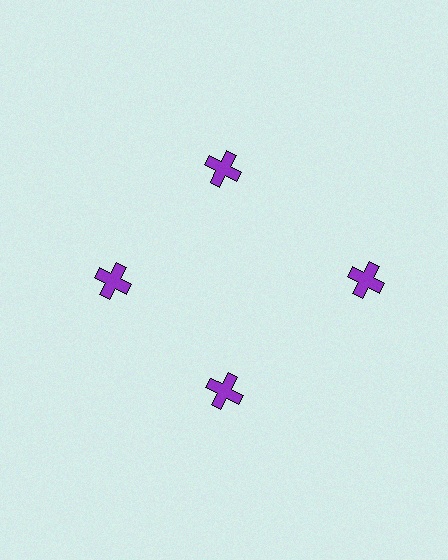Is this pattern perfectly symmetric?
No. The 4 purple crosses are arranged in a ring, but one element near the 3 o'clock position is pushed outward from the center, breaking the 4-fold rotational symmetry.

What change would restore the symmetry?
The symmetry would be restored by moving it inward, back onto the ring so that all 4 crosses sit at equal angles and equal distance from the center.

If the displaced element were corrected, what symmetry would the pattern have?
It would have 4-fold rotational symmetry — the pattern would map onto itself every 90 degrees.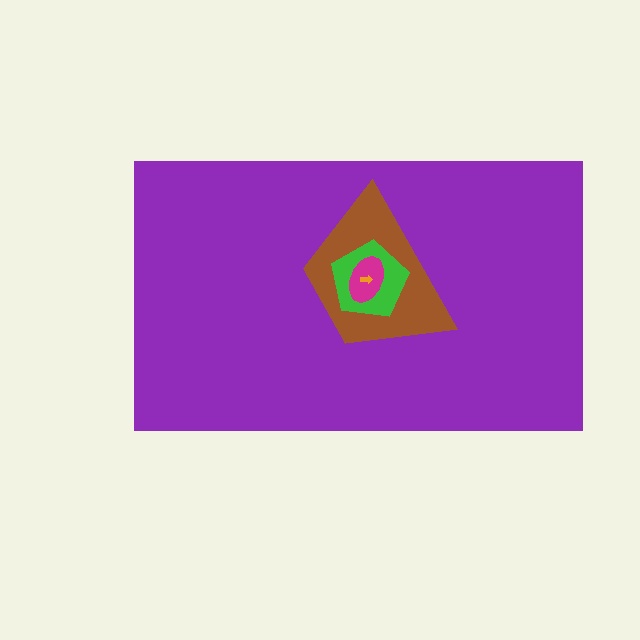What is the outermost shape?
The purple rectangle.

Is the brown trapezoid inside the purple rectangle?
Yes.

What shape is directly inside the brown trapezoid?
The green pentagon.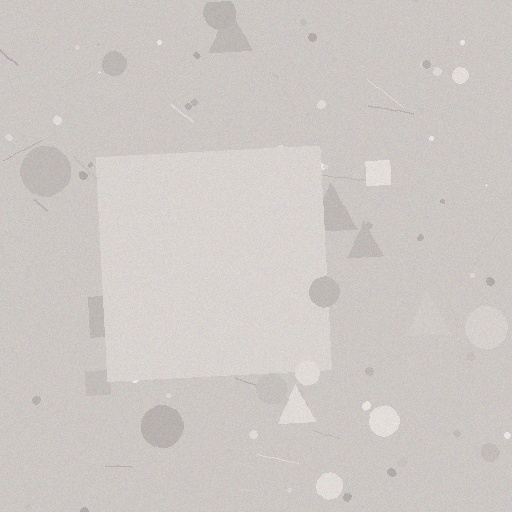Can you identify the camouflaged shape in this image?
The camouflaged shape is a square.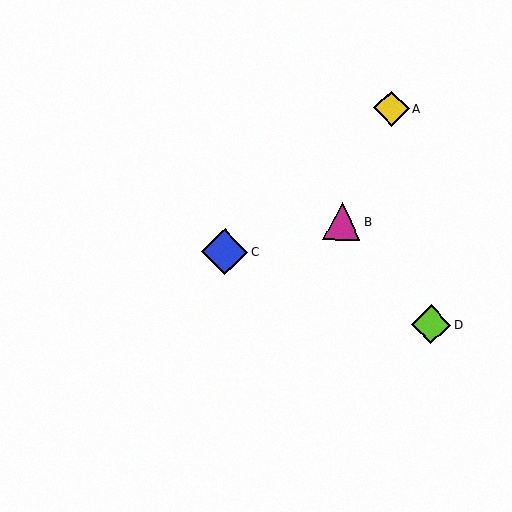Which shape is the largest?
The blue diamond (labeled C) is the largest.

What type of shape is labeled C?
Shape C is a blue diamond.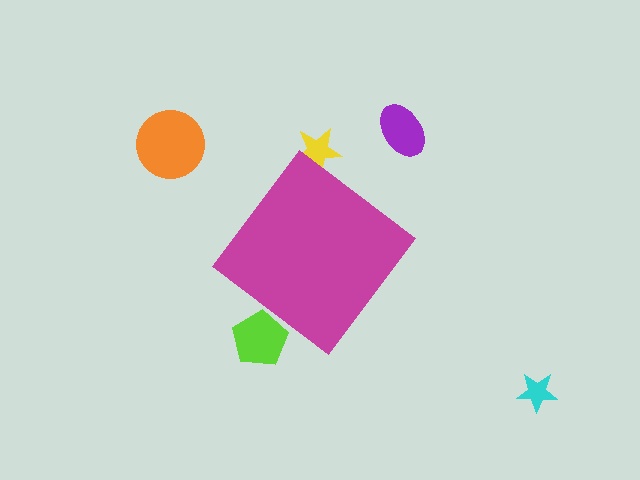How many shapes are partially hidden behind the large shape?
2 shapes are partially hidden.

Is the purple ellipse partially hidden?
No, the purple ellipse is fully visible.